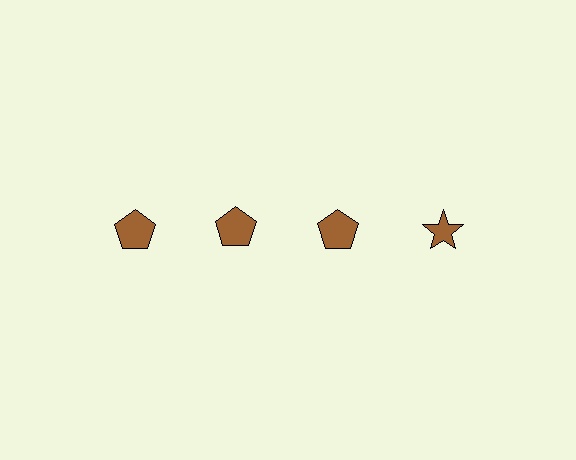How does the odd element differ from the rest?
It has a different shape: star instead of pentagon.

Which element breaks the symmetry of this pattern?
The brown star in the top row, second from right column breaks the symmetry. All other shapes are brown pentagons.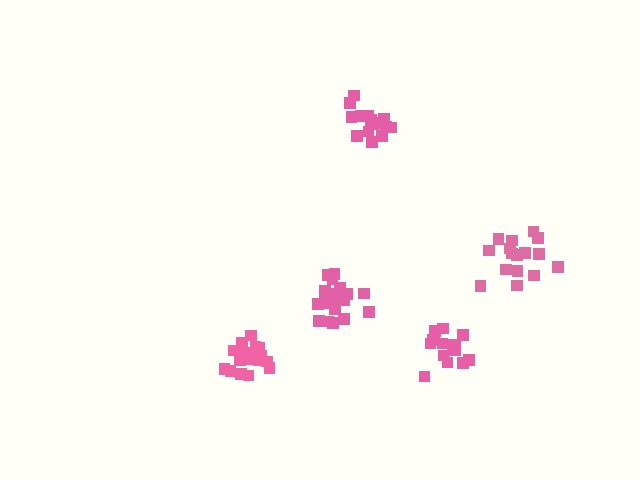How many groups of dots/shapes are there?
There are 5 groups.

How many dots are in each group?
Group 1: 15 dots, Group 2: 18 dots, Group 3: 18 dots, Group 4: 16 dots, Group 5: 16 dots (83 total).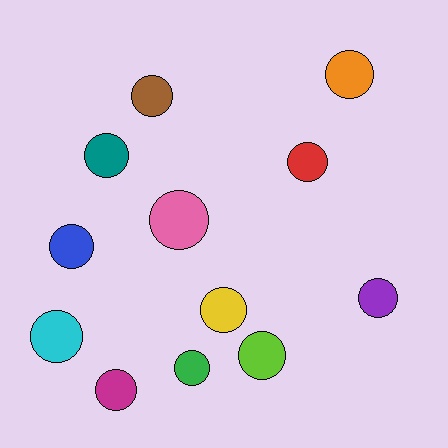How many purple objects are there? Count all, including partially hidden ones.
There is 1 purple object.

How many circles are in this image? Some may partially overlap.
There are 12 circles.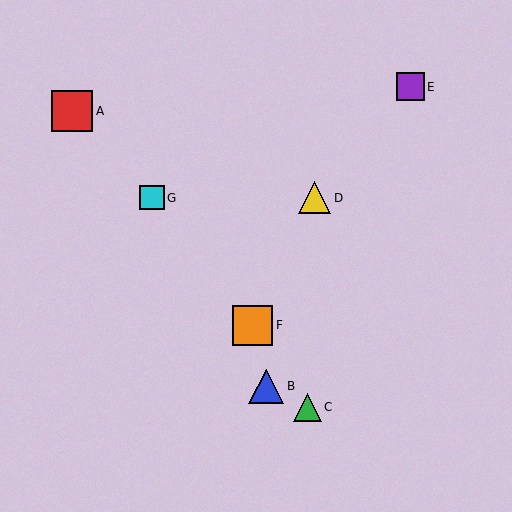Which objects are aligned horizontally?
Objects D, G are aligned horizontally.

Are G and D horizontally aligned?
Yes, both are at y≈198.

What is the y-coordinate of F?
Object F is at y≈325.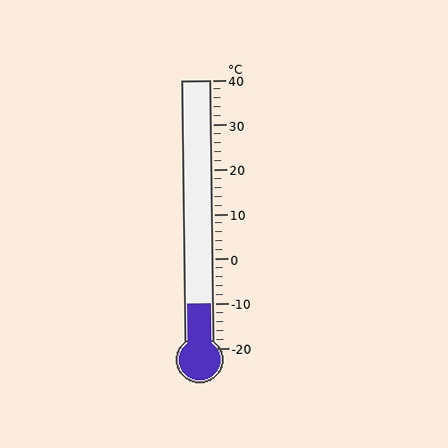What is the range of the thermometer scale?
The thermometer scale ranges from -20°C to 40°C.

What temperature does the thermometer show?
The thermometer shows approximately -10°C.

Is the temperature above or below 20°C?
The temperature is below 20°C.